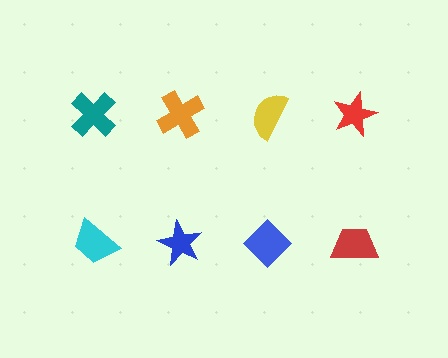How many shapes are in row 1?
4 shapes.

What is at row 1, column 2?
An orange cross.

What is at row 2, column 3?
A blue diamond.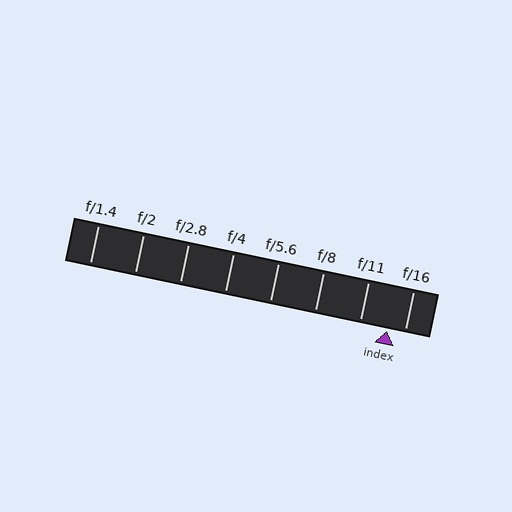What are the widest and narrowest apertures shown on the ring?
The widest aperture shown is f/1.4 and the narrowest is f/16.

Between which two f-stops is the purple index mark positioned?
The index mark is between f/11 and f/16.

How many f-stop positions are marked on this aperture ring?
There are 8 f-stop positions marked.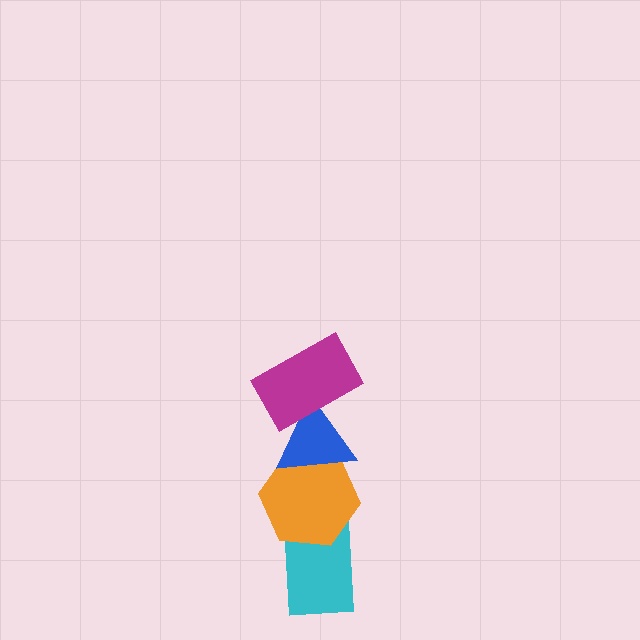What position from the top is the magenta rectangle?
The magenta rectangle is 1st from the top.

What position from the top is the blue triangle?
The blue triangle is 2nd from the top.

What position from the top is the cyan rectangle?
The cyan rectangle is 4th from the top.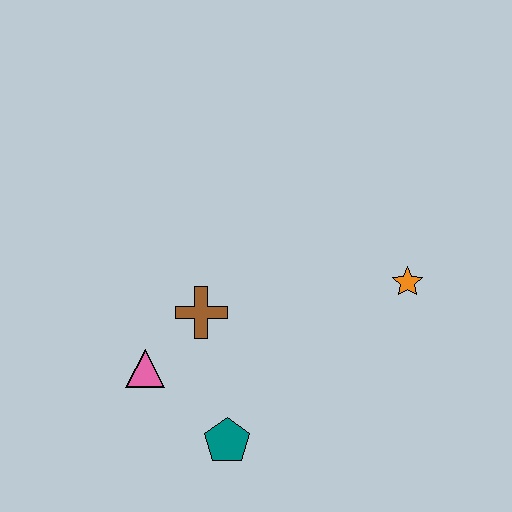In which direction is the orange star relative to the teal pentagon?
The orange star is to the right of the teal pentagon.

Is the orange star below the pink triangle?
No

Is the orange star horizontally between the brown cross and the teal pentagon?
No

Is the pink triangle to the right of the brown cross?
No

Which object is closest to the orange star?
The brown cross is closest to the orange star.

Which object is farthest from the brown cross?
The orange star is farthest from the brown cross.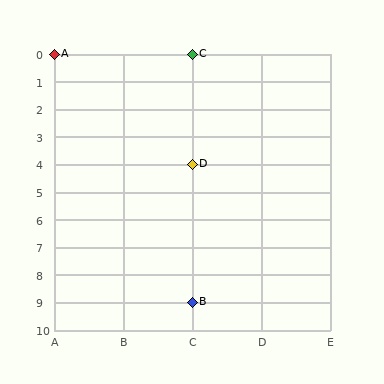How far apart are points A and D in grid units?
Points A and D are 2 columns and 4 rows apart (about 4.5 grid units diagonally).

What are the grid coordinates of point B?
Point B is at grid coordinates (C, 9).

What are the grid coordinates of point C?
Point C is at grid coordinates (C, 0).